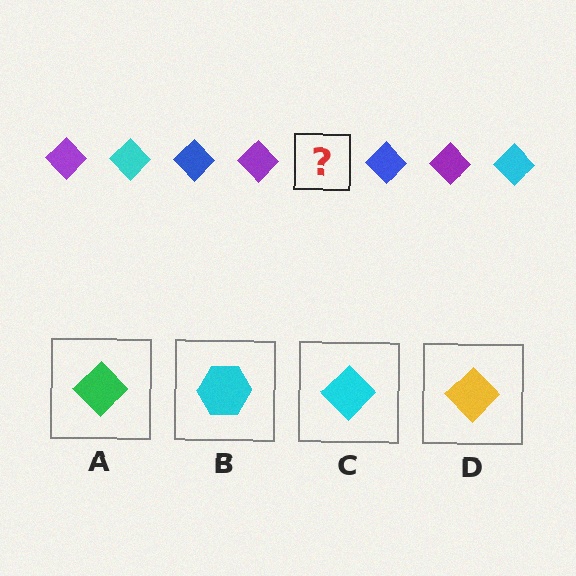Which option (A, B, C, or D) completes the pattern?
C.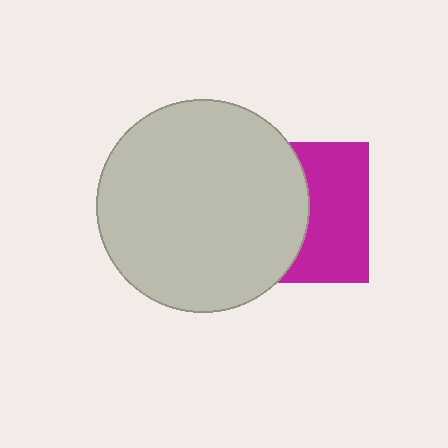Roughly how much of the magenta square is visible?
About half of it is visible (roughly 48%).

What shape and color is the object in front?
The object in front is a light gray circle.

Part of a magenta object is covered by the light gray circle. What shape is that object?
It is a square.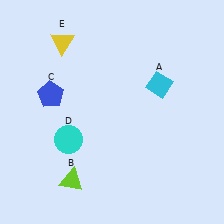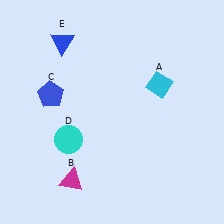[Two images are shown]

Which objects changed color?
B changed from lime to magenta. E changed from yellow to blue.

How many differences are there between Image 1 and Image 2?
There are 2 differences between the two images.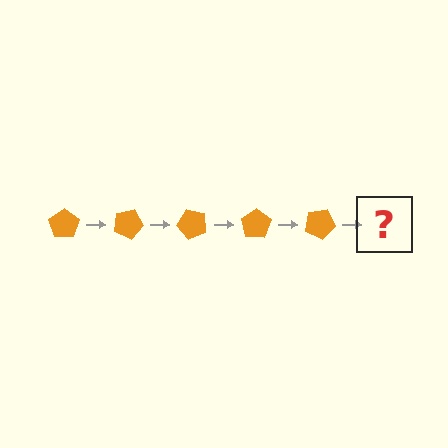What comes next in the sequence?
The next element should be an orange pentagon rotated 125 degrees.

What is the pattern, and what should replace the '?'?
The pattern is that the pentagon rotates 25 degrees each step. The '?' should be an orange pentagon rotated 125 degrees.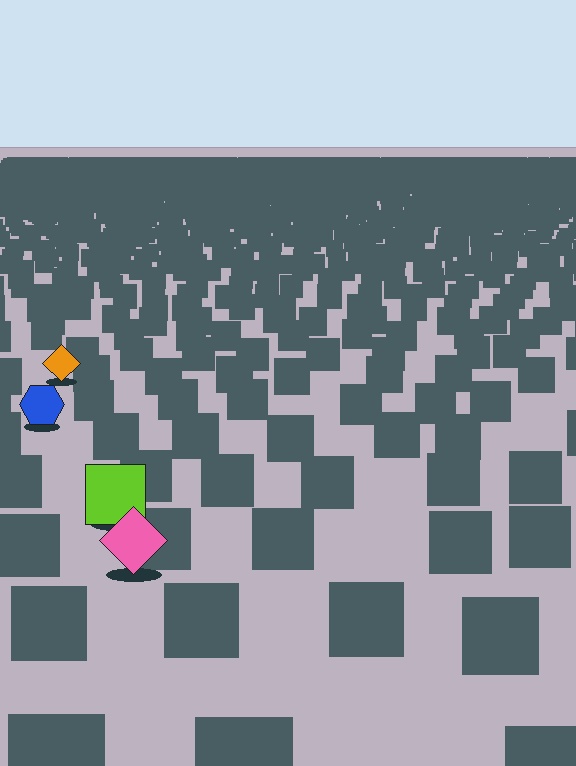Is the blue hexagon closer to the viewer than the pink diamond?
No. The pink diamond is closer — you can tell from the texture gradient: the ground texture is coarser near it.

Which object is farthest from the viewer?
The orange diamond is farthest from the viewer. It appears smaller and the ground texture around it is denser.